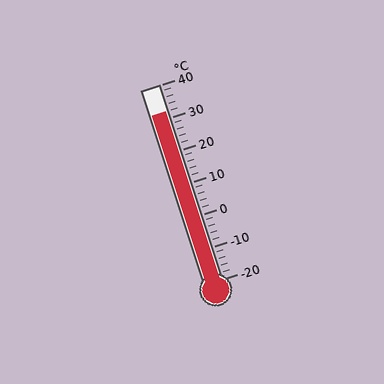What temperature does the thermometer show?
The thermometer shows approximately 32°C.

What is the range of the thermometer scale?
The thermometer scale ranges from -20°C to 40°C.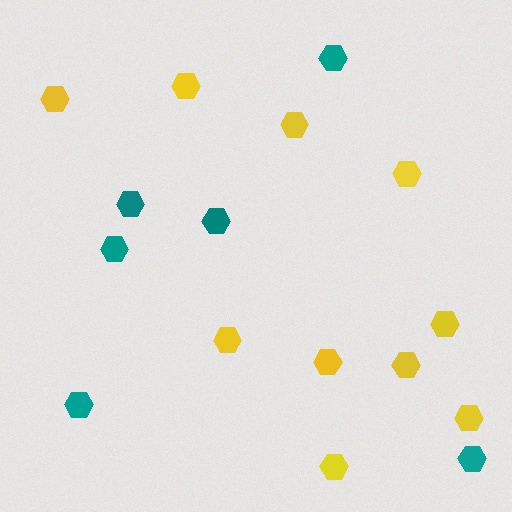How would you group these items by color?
There are 2 groups: one group of teal hexagons (6) and one group of yellow hexagons (10).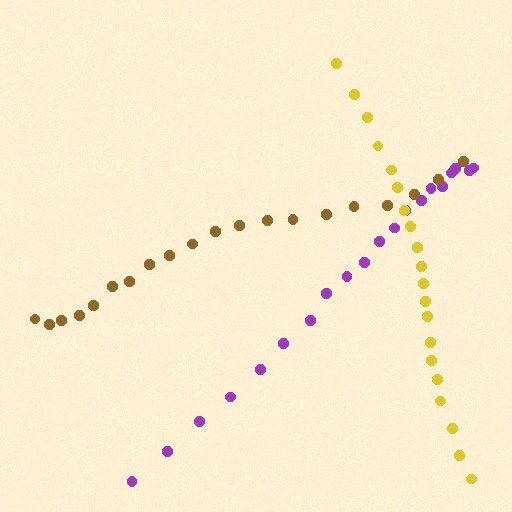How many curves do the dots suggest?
There are 3 distinct paths.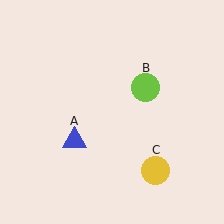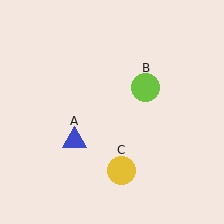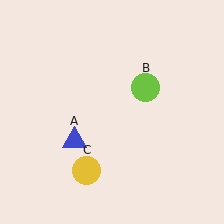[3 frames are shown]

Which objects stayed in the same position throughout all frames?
Blue triangle (object A) and lime circle (object B) remained stationary.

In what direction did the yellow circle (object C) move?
The yellow circle (object C) moved left.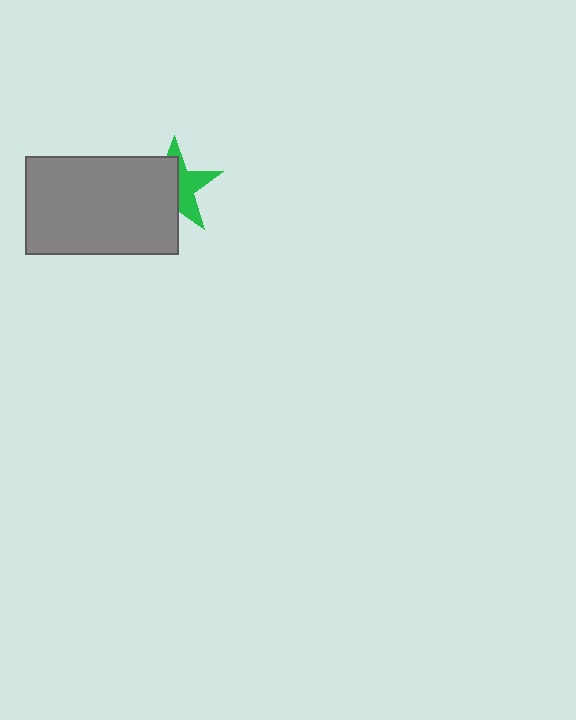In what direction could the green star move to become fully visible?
The green star could move right. That would shift it out from behind the gray rectangle entirely.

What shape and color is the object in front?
The object in front is a gray rectangle.